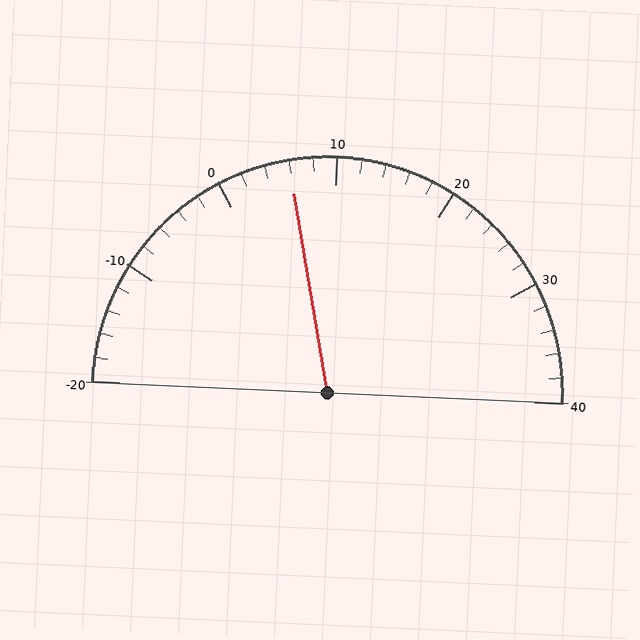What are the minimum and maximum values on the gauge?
The gauge ranges from -20 to 40.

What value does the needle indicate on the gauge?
The needle indicates approximately 6.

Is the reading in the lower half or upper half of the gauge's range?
The reading is in the lower half of the range (-20 to 40).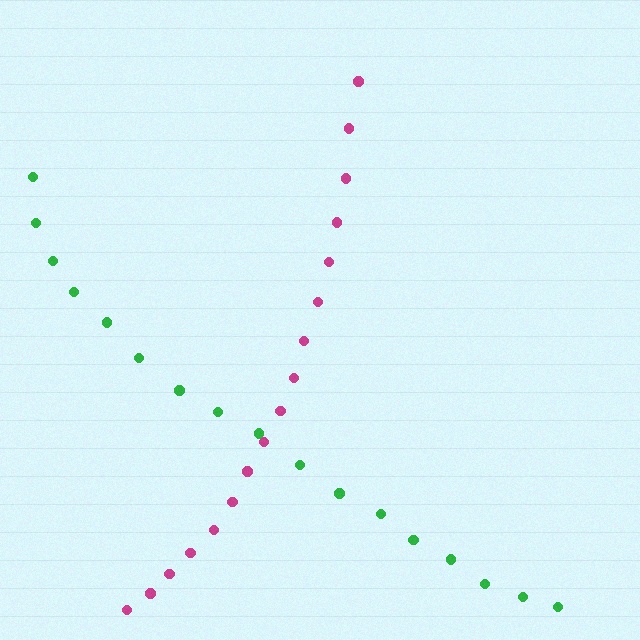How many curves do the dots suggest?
There are 2 distinct paths.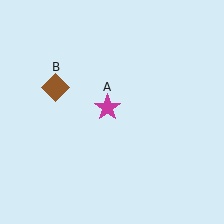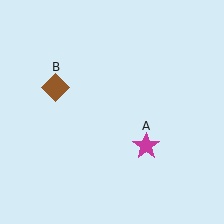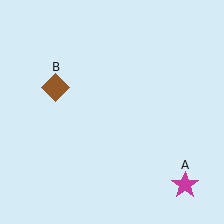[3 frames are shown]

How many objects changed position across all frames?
1 object changed position: magenta star (object A).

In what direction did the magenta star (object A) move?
The magenta star (object A) moved down and to the right.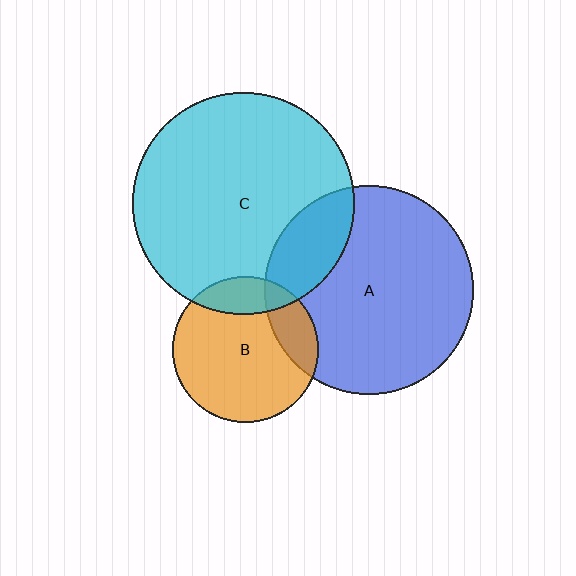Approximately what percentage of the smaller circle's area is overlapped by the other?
Approximately 20%.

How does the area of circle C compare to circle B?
Approximately 2.3 times.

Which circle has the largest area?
Circle C (cyan).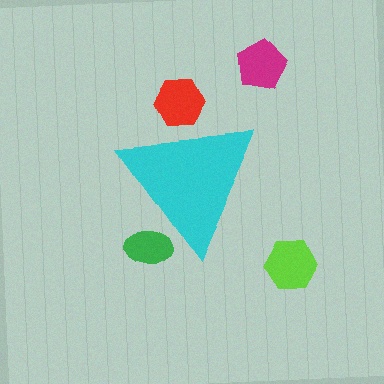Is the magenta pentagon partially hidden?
No, the magenta pentagon is fully visible.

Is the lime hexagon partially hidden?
No, the lime hexagon is fully visible.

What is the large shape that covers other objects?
A cyan triangle.